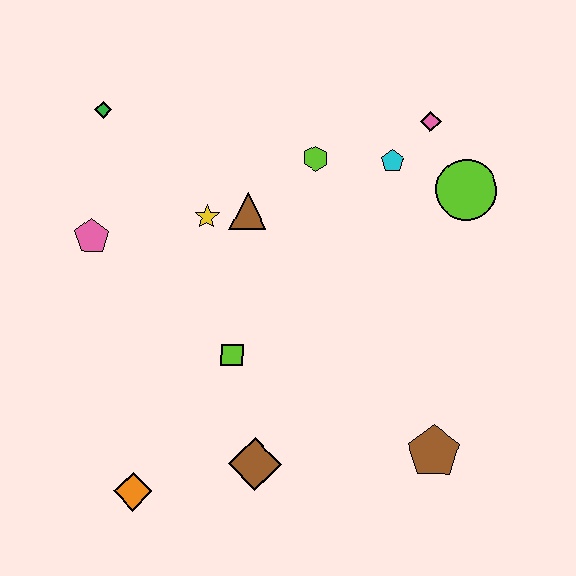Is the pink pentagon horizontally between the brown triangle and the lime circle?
No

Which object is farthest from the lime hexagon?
The orange diamond is farthest from the lime hexagon.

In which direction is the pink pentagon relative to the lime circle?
The pink pentagon is to the left of the lime circle.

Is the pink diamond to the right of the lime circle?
No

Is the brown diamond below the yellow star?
Yes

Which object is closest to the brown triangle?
The yellow star is closest to the brown triangle.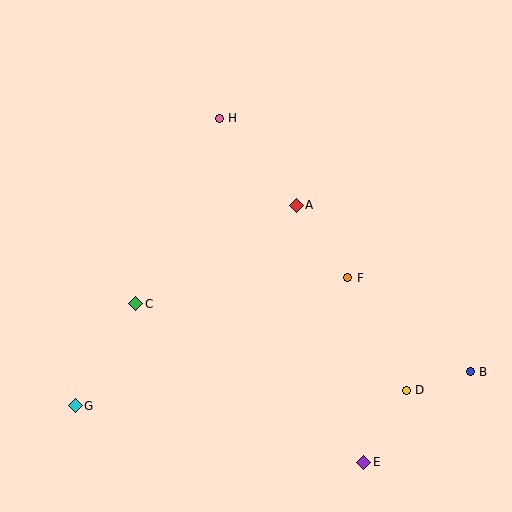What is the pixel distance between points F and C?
The distance between F and C is 214 pixels.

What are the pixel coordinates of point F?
Point F is at (348, 278).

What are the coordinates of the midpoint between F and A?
The midpoint between F and A is at (322, 242).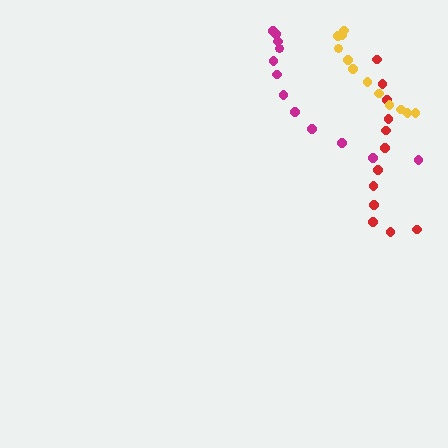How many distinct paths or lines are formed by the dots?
There are 3 distinct paths.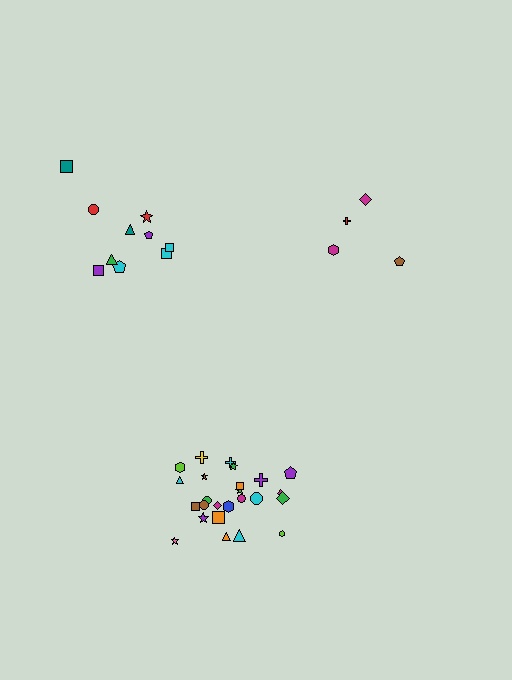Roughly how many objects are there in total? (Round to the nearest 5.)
Roughly 40 objects in total.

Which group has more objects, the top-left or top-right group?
The top-left group.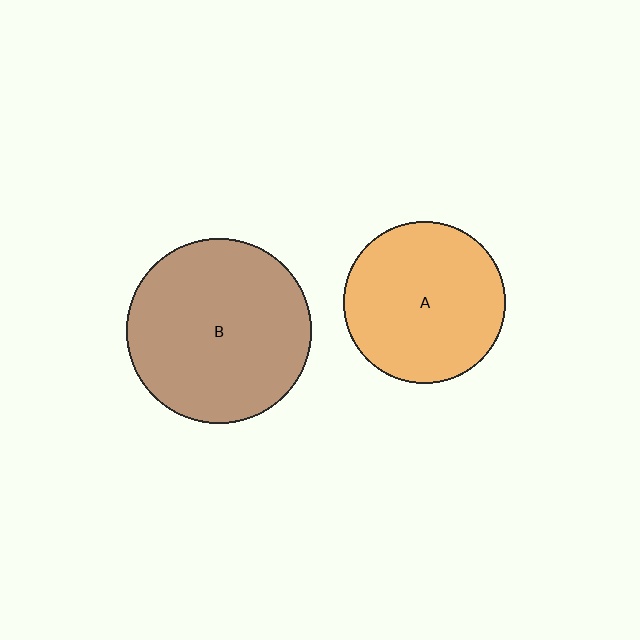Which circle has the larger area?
Circle B (brown).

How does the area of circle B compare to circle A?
Approximately 1.3 times.